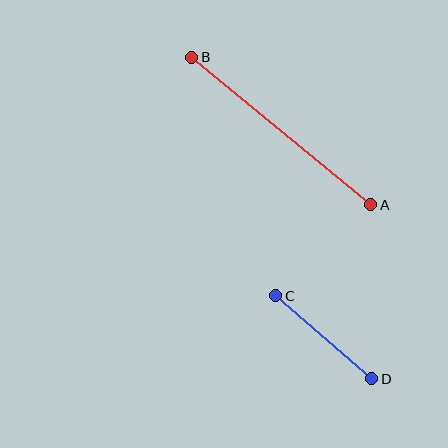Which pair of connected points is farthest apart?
Points A and B are farthest apart.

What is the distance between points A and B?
The distance is approximately 232 pixels.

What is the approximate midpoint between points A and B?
The midpoint is at approximately (281, 131) pixels.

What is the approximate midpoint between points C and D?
The midpoint is at approximately (324, 337) pixels.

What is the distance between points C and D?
The distance is approximately 127 pixels.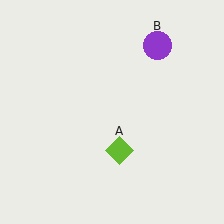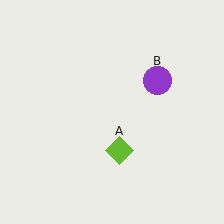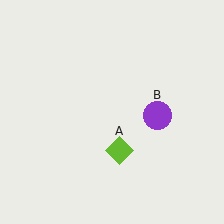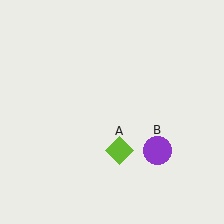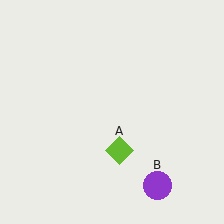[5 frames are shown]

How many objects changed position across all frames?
1 object changed position: purple circle (object B).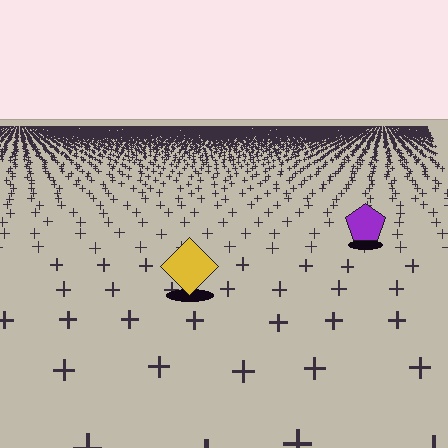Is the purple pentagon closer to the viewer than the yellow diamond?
No. The yellow diamond is closer — you can tell from the texture gradient: the ground texture is coarser near it.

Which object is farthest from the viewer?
The purple pentagon is farthest from the viewer. It appears smaller and the ground texture around it is denser.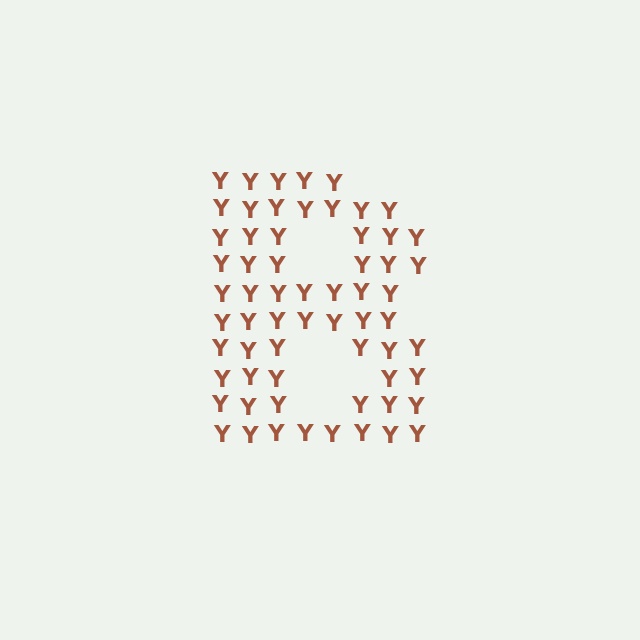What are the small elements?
The small elements are letter Y's.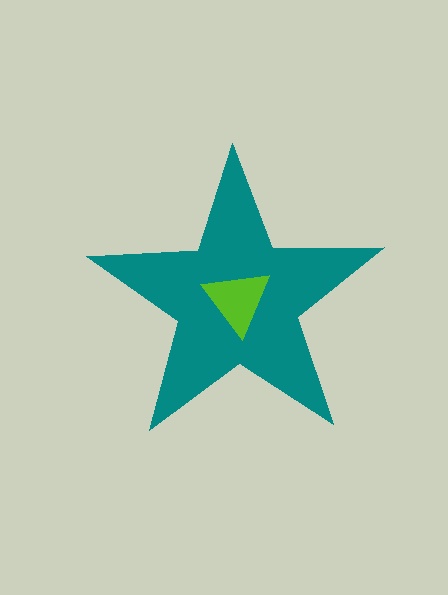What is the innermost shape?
The lime triangle.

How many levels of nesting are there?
2.